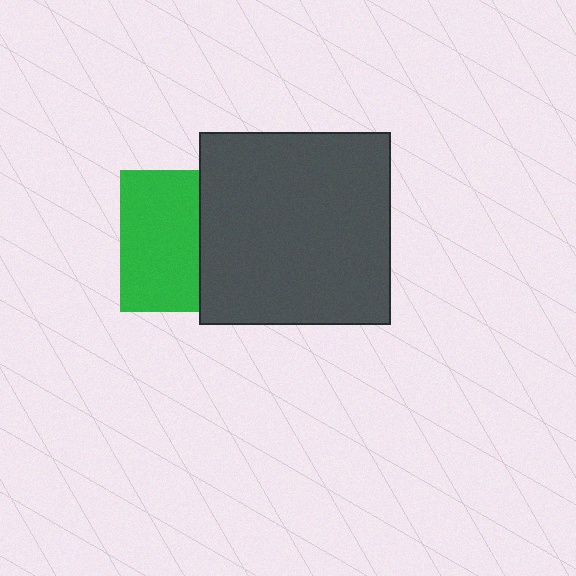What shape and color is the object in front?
The object in front is a dark gray square.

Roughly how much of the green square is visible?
About half of it is visible (roughly 56%).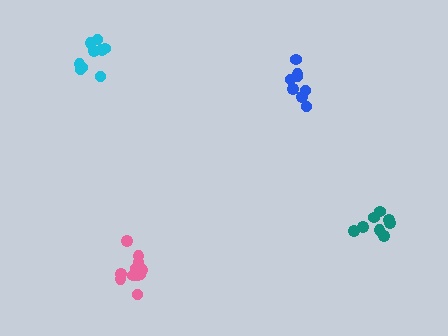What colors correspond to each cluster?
The clusters are colored: blue, pink, teal, cyan.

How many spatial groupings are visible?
There are 4 spatial groupings.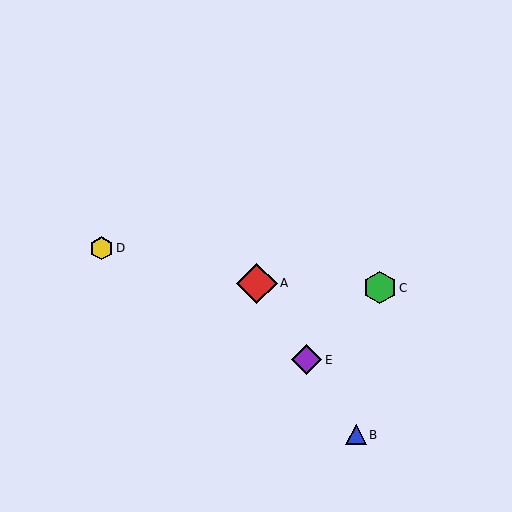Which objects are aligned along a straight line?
Objects A, B, E are aligned along a straight line.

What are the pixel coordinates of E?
Object E is at (307, 360).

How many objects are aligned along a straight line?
3 objects (A, B, E) are aligned along a straight line.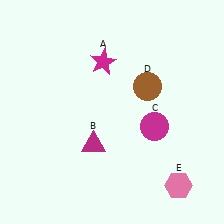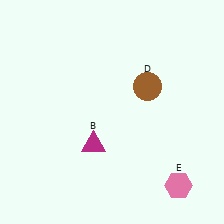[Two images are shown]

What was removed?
The magenta star (A), the magenta circle (C) were removed in Image 2.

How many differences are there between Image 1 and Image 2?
There are 2 differences between the two images.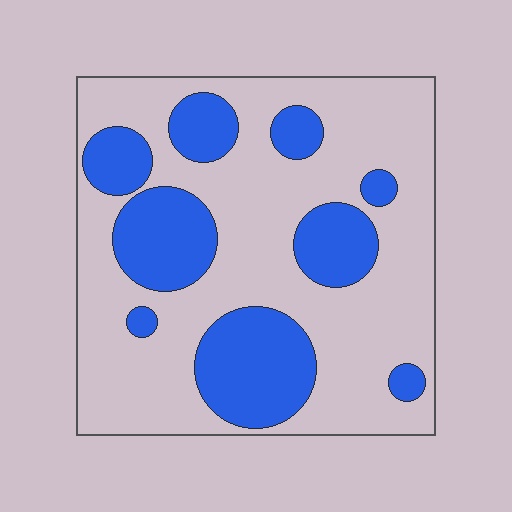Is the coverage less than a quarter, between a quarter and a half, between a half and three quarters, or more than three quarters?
Between a quarter and a half.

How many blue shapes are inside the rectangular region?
9.